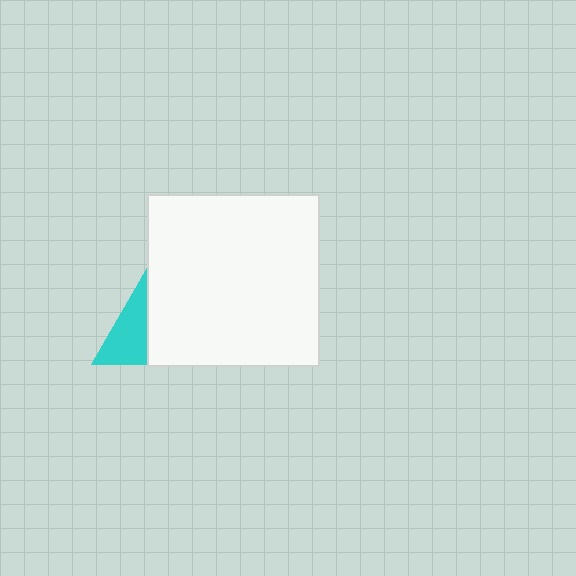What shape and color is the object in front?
The object in front is a white square.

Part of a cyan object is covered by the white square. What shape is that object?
It is a triangle.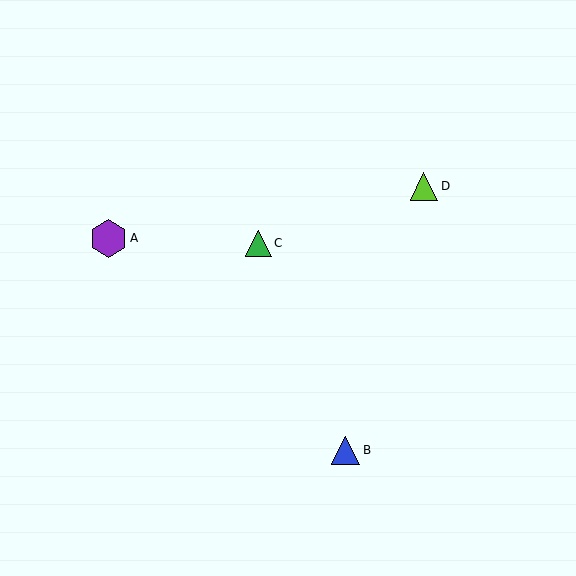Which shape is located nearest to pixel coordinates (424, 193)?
The lime triangle (labeled D) at (424, 186) is nearest to that location.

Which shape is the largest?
The purple hexagon (labeled A) is the largest.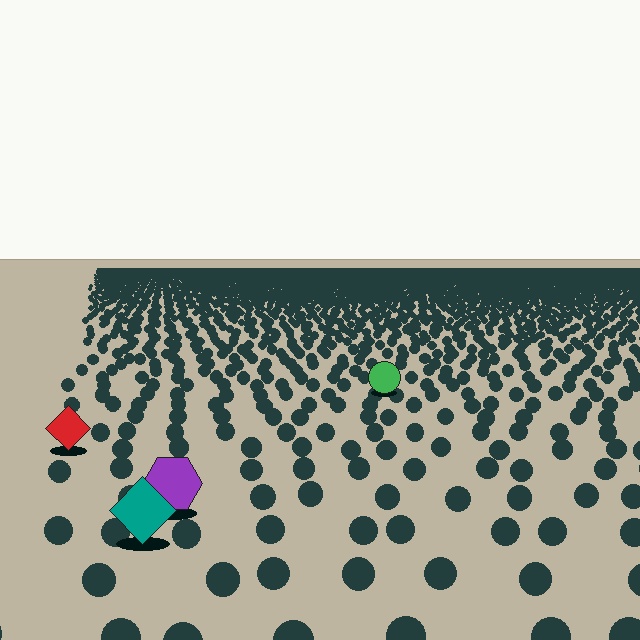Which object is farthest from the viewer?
The green circle is farthest from the viewer. It appears smaller and the ground texture around it is denser.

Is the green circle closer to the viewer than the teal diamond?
No. The teal diamond is closer — you can tell from the texture gradient: the ground texture is coarser near it.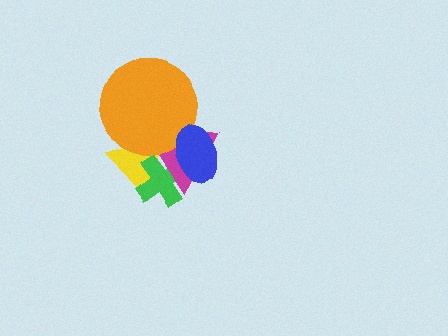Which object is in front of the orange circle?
The blue ellipse is in front of the orange circle.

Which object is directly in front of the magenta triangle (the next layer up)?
The orange circle is directly in front of the magenta triangle.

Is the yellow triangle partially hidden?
Yes, it is partially covered by another shape.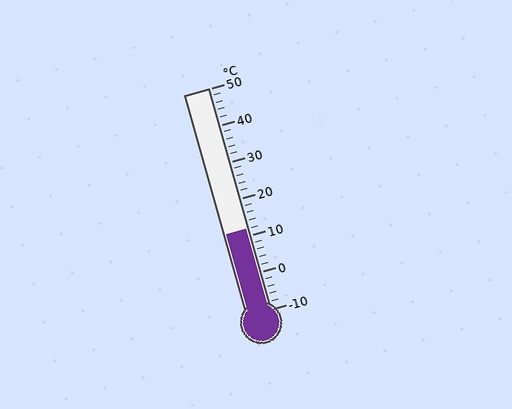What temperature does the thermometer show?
The thermometer shows approximately 12°C.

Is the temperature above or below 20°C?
The temperature is below 20°C.